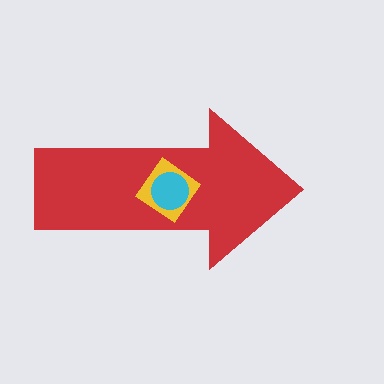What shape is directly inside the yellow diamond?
The cyan circle.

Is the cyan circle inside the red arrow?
Yes.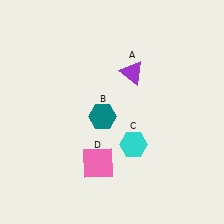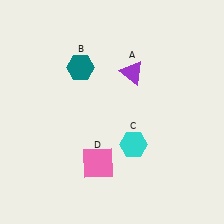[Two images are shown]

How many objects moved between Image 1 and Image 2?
1 object moved between the two images.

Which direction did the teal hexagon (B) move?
The teal hexagon (B) moved up.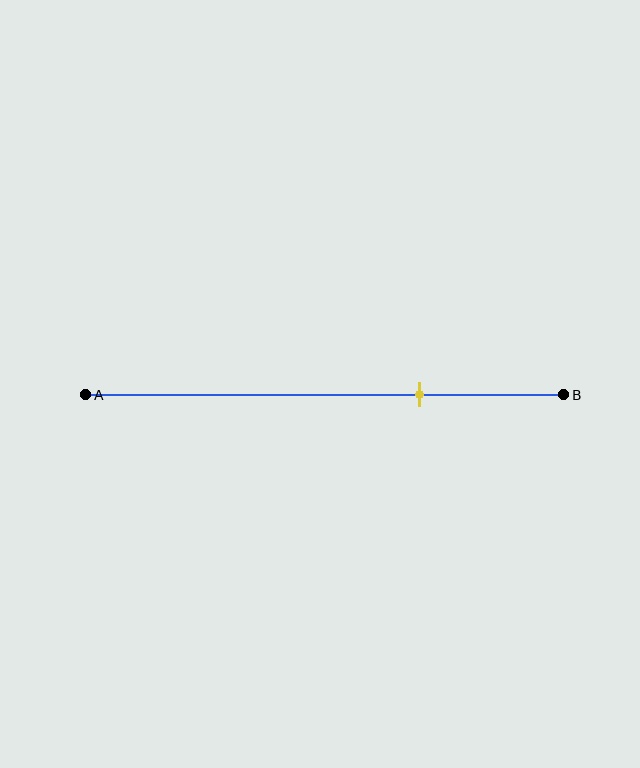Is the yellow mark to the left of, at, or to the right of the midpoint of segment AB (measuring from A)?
The yellow mark is to the right of the midpoint of segment AB.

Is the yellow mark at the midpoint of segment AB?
No, the mark is at about 70% from A, not at the 50% midpoint.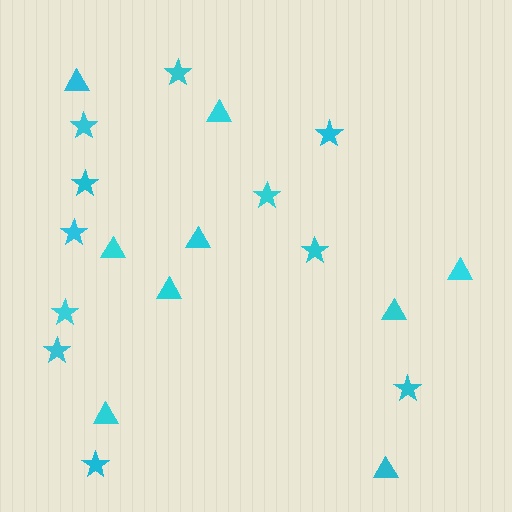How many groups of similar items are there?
There are 2 groups: one group of triangles (9) and one group of stars (11).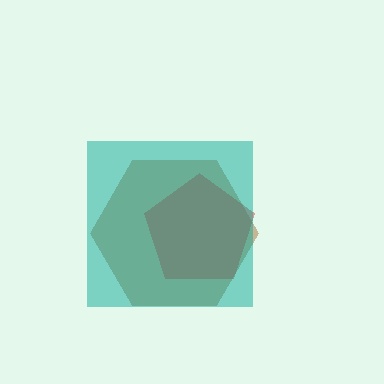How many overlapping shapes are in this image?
There are 3 overlapping shapes in the image.